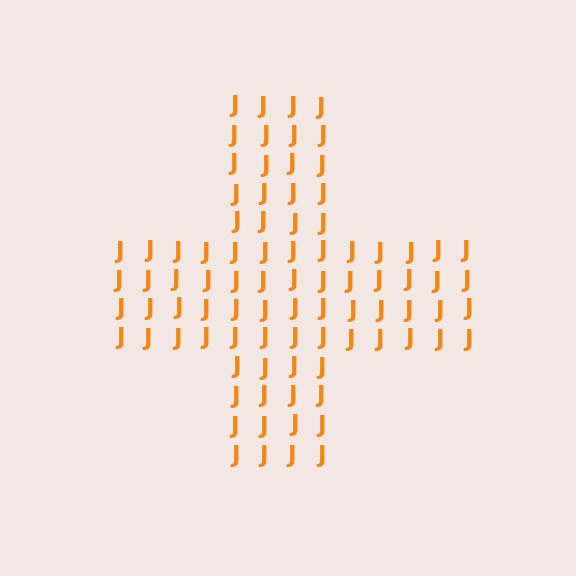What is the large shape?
The large shape is a cross.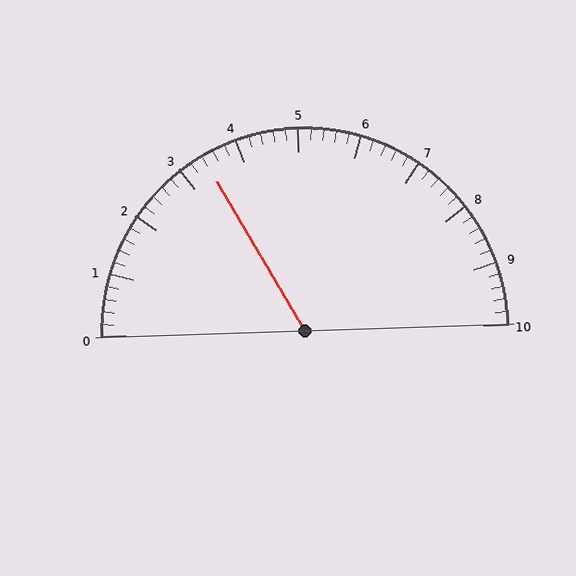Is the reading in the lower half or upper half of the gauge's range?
The reading is in the lower half of the range (0 to 10).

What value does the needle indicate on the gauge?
The needle indicates approximately 3.4.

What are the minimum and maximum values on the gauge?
The gauge ranges from 0 to 10.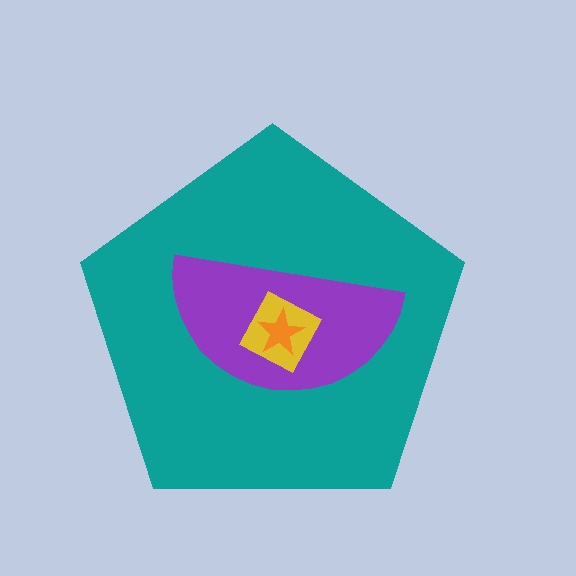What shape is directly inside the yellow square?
The orange star.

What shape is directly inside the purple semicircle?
The yellow square.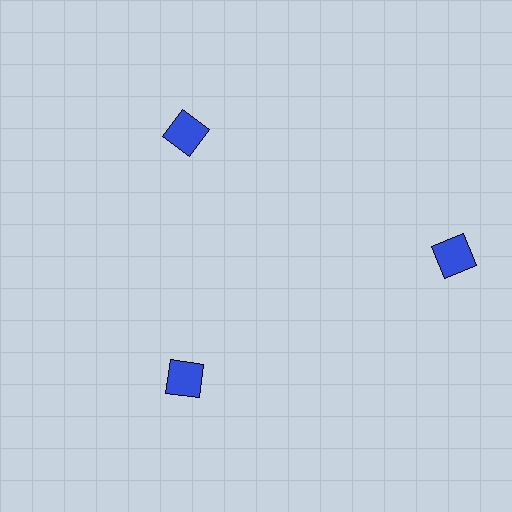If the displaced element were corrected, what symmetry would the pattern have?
It would have 3-fold rotational symmetry — the pattern would map onto itself every 120 degrees.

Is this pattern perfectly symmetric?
No. The 3 blue diamonds are arranged in a ring, but one element near the 3 o'clock position is pushed outward from the center, breaking the 3-fold rotational symmetry.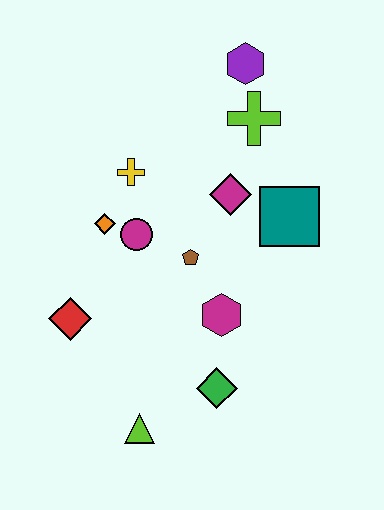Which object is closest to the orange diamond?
The magenta circle is closest to the orange diamond.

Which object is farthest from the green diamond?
The purple hexagon is farthest from the green diamond.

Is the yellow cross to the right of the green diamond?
No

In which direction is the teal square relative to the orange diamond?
The teal square is to the right of the orange diamond.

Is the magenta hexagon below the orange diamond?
Yes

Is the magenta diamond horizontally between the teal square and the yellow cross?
Yes